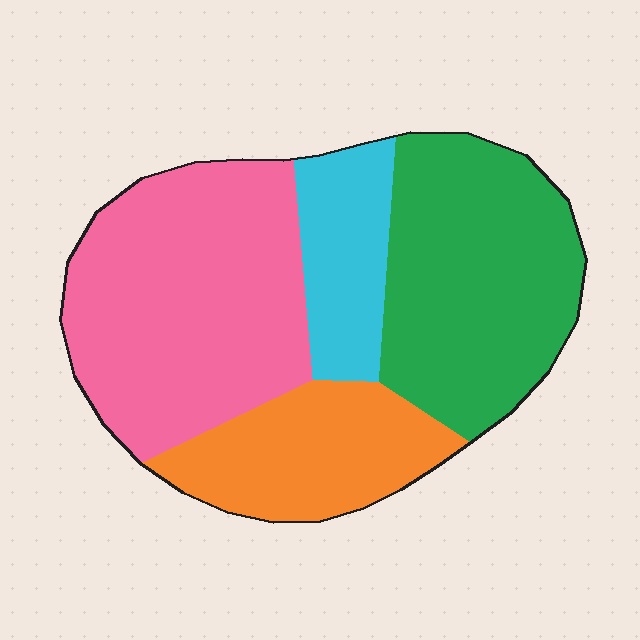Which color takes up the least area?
Cyan, at roughly 15%.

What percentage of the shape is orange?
Orange takes up about one fifth (1/5) of the shape.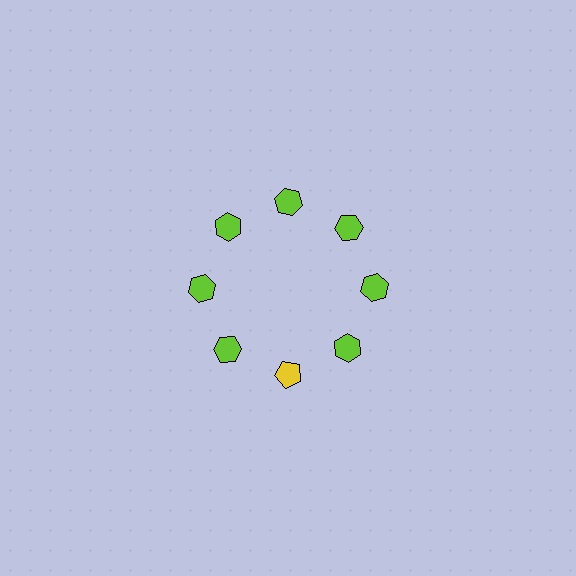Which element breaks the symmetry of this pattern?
The yellow pentagon at roughly the 6 o'clock position breaks the symmetry. All other shapes are lime hexagons.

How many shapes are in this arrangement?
There are 8 shapes arranged in a ring pattern.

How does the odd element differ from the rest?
It differs in both color (yellow instead of lime) and shape (pentagon instead of hexagon).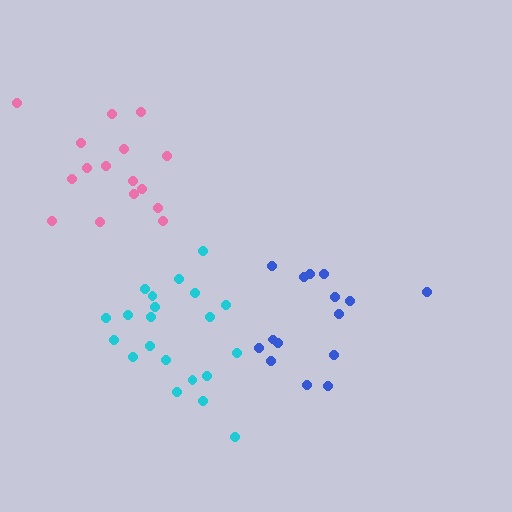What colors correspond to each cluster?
The clusters are colored: blue, cyan, pink.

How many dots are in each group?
Group 1: 15 dots, Group 2: 21 dots, Group 3: 16 dots (52 total).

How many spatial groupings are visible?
There are 3 spatial groupings.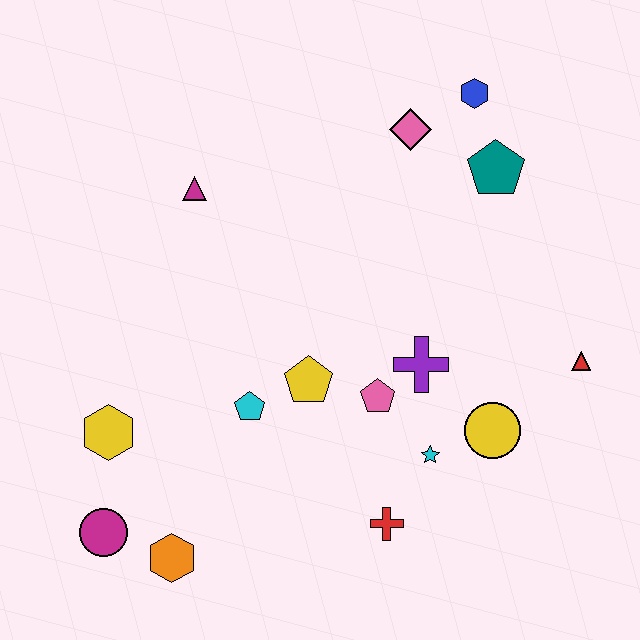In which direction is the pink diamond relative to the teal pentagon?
The pink diamond is to the left of the teal pentagon.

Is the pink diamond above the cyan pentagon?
Yes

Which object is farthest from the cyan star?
The blue hexagon is farthest from the cyan star.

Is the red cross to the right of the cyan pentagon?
Yes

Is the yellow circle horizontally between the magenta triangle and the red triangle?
Yes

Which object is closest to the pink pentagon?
The purple cross is closest to the pink pentagon.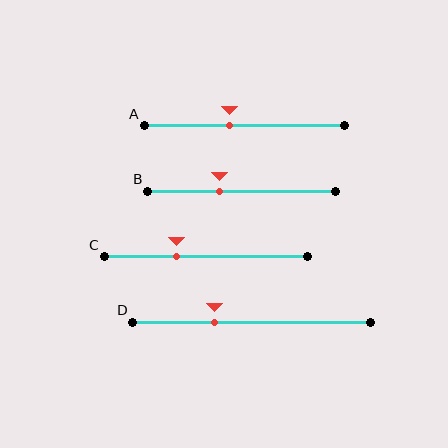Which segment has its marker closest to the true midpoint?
Segment A has its marker closest to the true midpoint.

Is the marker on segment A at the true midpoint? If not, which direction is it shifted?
No, the marker on segment A is shifted to the left by about 7% of the segment length.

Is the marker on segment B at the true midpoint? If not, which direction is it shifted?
No, the marker on segment B is shifted to the left by about 12% of the segment length.